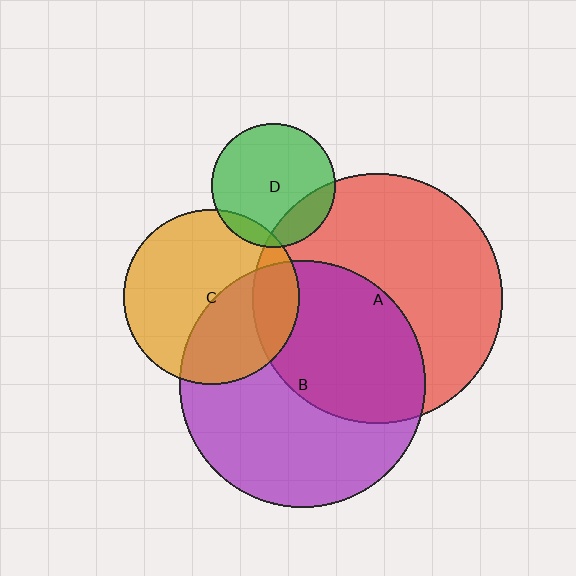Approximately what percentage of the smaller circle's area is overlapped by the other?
Approximately 15%.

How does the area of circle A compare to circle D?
Approximately 4.1 times.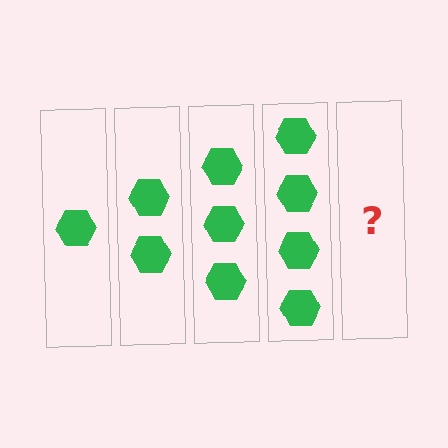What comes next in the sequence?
The next element should be 5 hexagons.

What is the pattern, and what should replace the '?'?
The pattern is that each step adds one more hexagon. The '?' should be 5 hexagons.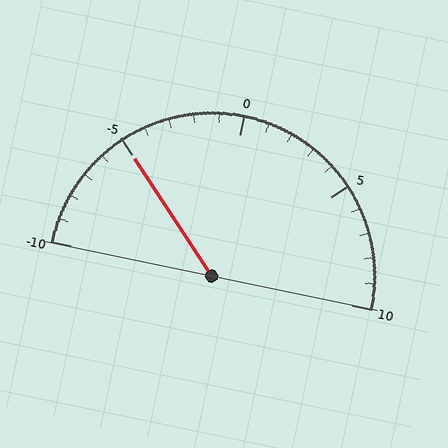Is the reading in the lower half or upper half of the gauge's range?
The reading is in the lower half of the range (-10 to 10).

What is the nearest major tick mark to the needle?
The nearest major tick mark is -5.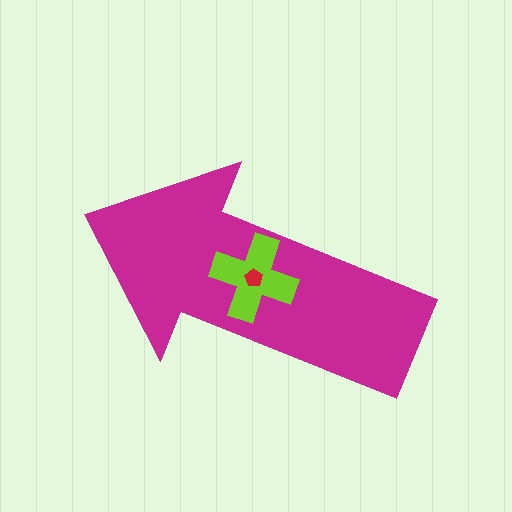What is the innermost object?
The red pentagon.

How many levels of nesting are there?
3.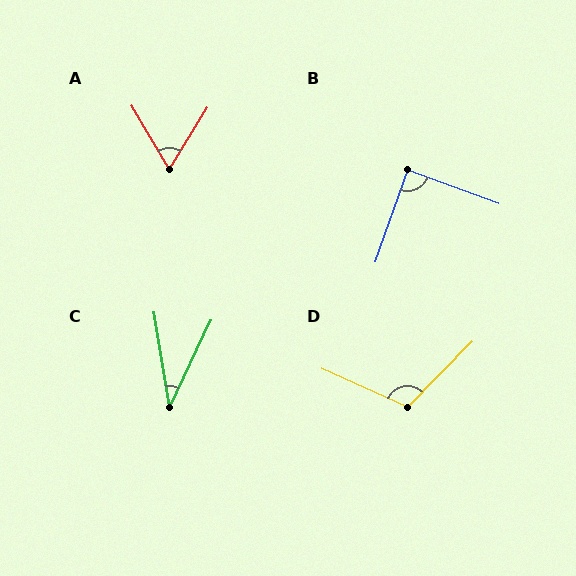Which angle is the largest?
D, at approximately 110 degrees.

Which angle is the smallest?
C, at approximately 35 degrees.